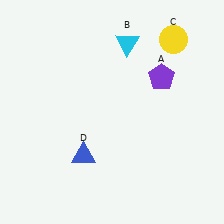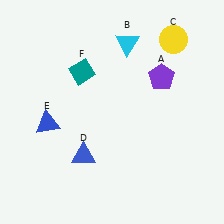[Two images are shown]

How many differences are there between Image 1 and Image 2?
There are 2 differences between the two images.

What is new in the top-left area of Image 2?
A teal diamond (F) was added in the top-left area of Image 2.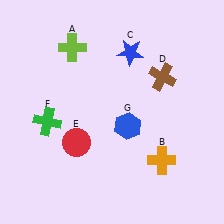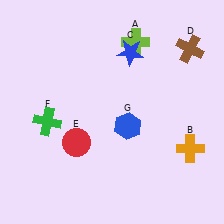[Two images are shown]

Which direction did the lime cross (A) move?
The lime cross (A) moved right.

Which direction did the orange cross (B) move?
The orange cross (B) moved right.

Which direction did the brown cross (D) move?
The brown cross (D) moved up.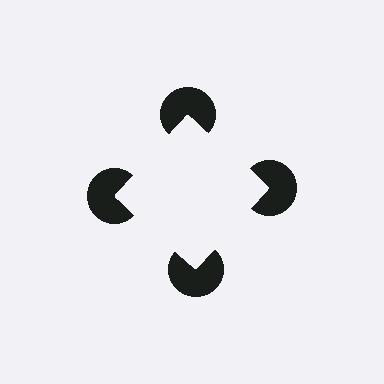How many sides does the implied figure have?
4 sides.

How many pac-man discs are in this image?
There are 4 — one at each vertex of the illusory square.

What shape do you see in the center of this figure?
An illusory square — its edges are inferred from the aligned wedge cuts in the pac-man discs, not physically drawn.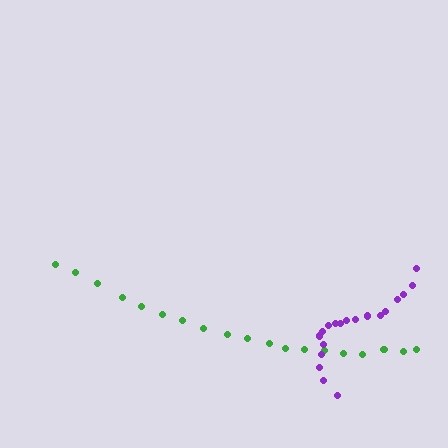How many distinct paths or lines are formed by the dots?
There are 2 distinct paths.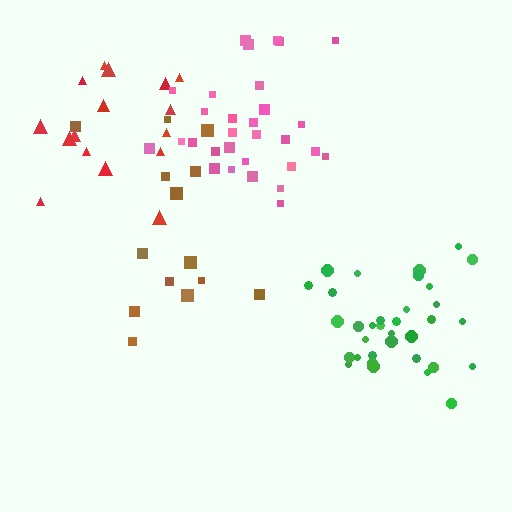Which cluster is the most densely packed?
Green.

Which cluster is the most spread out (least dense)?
Brown.